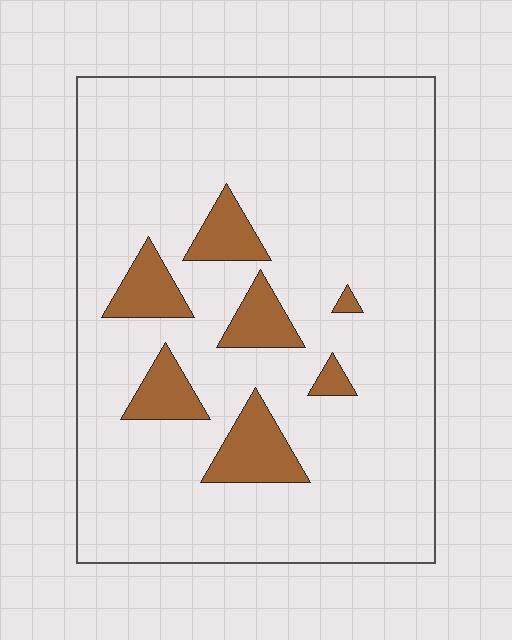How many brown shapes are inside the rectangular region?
7.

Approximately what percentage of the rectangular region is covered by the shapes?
Approximately 10%.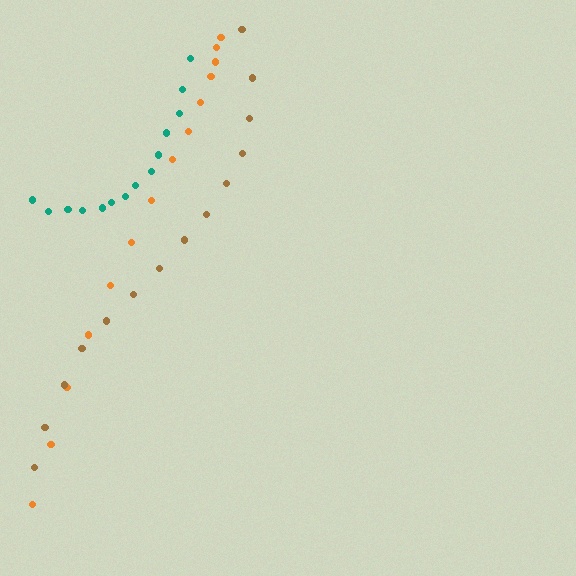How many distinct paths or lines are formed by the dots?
There are 3 distinct paths.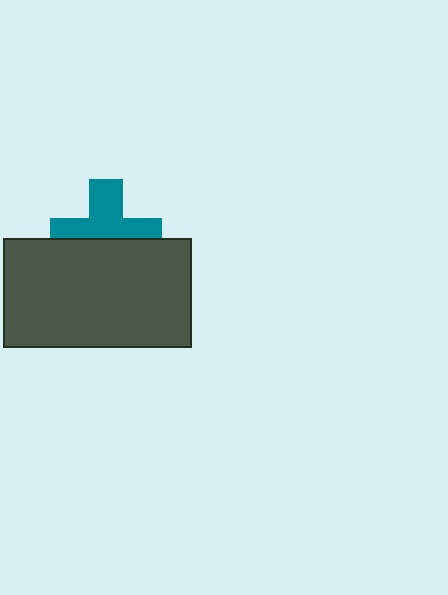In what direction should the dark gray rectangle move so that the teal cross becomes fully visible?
The dark gray rectangle should move down. That is the shortest direction to clear the overlap and leave the teal cross fully visible.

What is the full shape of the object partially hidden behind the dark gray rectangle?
The partially hidden object is a teal cross.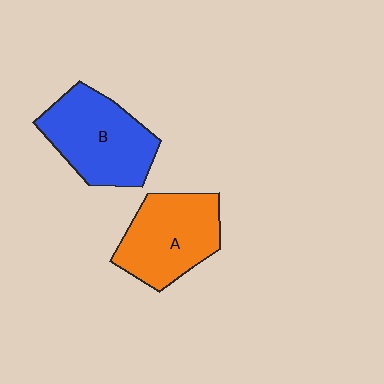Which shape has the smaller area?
Shape A (orange).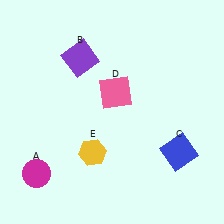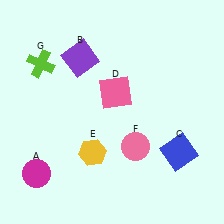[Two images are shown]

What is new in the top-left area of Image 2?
A lime cross (G) was added in the top-left area of Image 2.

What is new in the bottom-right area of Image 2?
A pink circle (F) was added in the bottom-right area of Image 2.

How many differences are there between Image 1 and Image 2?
There are 2 differences between the two images.